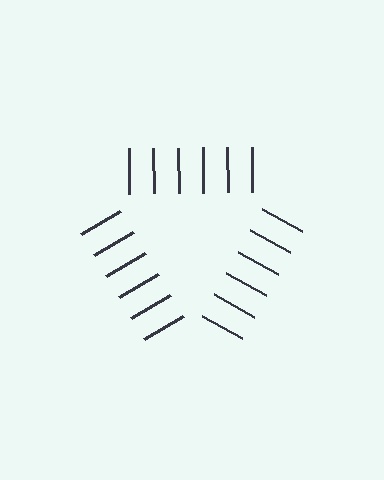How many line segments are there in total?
18 — 6 along each of the 3 edges.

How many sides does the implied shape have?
3 sides — the line-ends trace a triangle.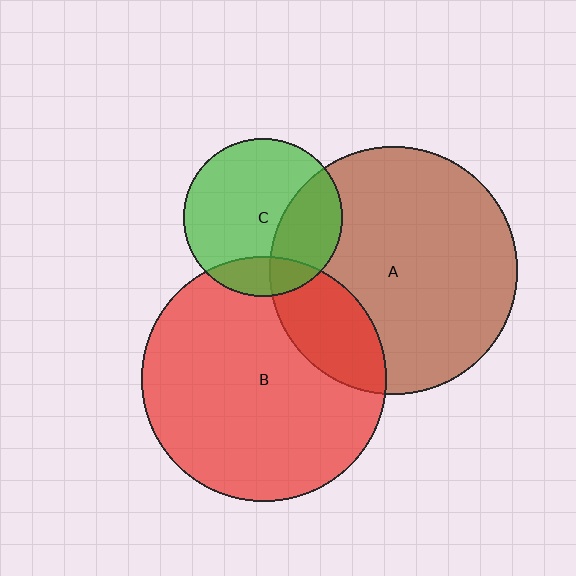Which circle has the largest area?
Circle A (brown).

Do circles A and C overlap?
Yes.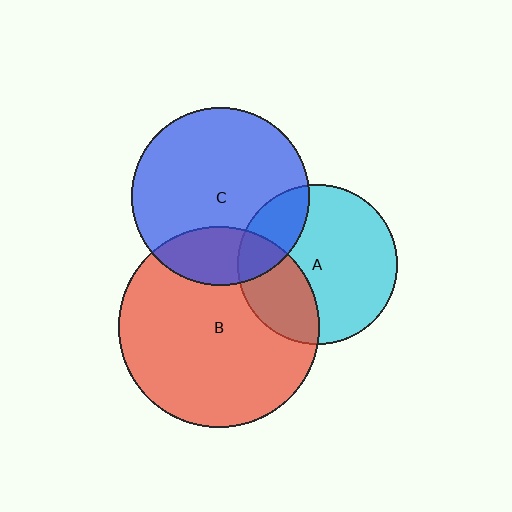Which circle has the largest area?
Circle B (red).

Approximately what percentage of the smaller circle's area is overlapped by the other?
Approximately 20%.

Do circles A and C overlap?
Yes.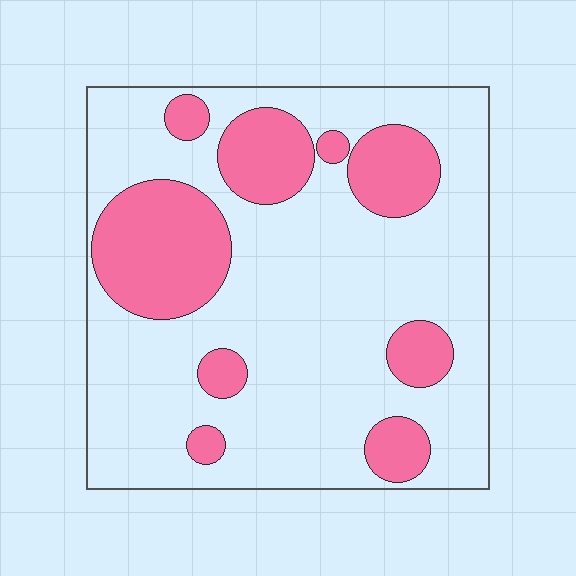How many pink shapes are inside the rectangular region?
9.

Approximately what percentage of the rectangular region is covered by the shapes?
Approximately 25%.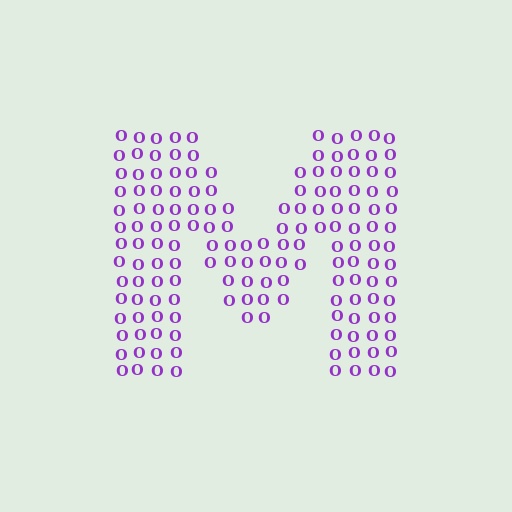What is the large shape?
The large shape is the letter M.